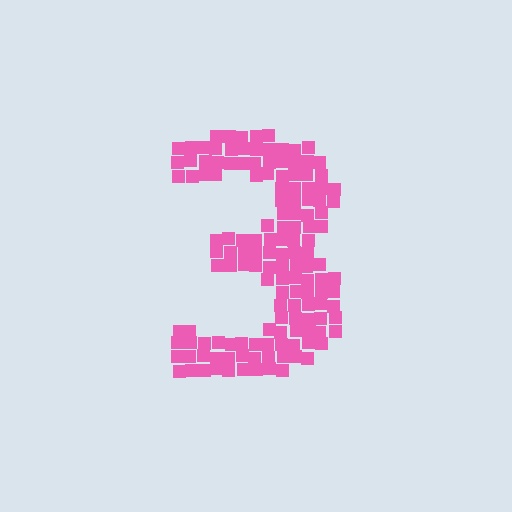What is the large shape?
The large shape is the digit 3.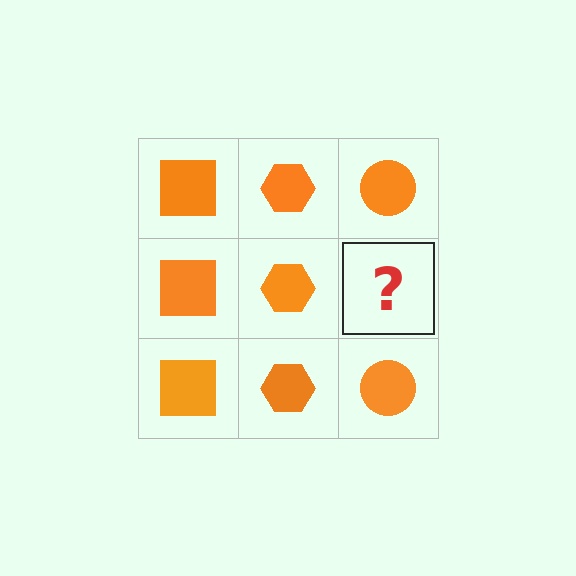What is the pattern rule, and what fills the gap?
The rule is that each column has a consistent shape. The gap should be filled with an orange circle.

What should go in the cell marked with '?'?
The missing cell should contain an orange circle.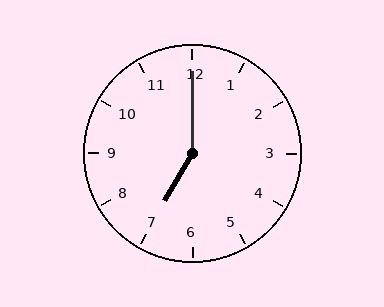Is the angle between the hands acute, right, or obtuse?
It is obtuse.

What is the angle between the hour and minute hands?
Approximately 150 degrees.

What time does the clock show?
7:00.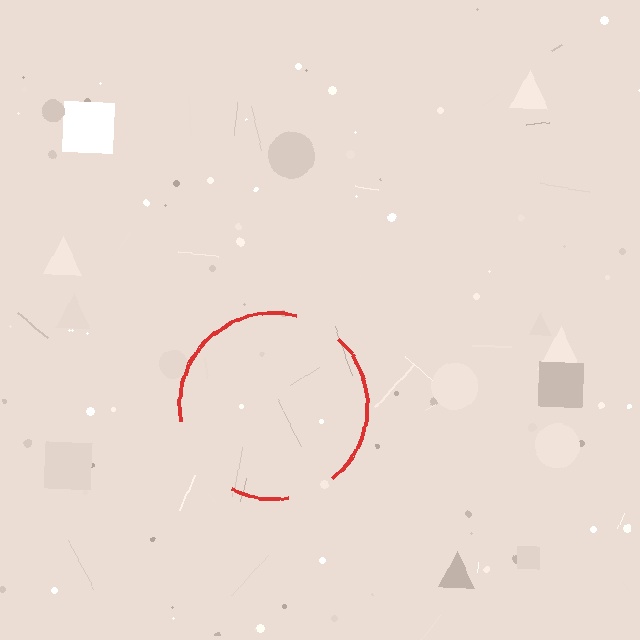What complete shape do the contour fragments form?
The contour fragments form a circle.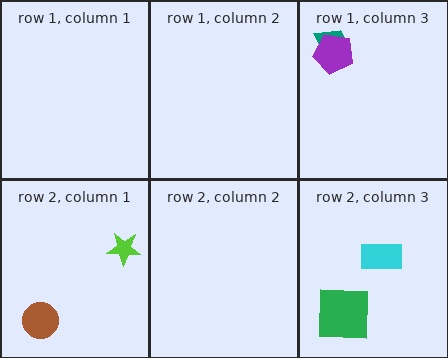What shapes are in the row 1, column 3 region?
The teal trapezoid, the purple pentagon.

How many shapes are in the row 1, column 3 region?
2.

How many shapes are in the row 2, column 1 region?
2.